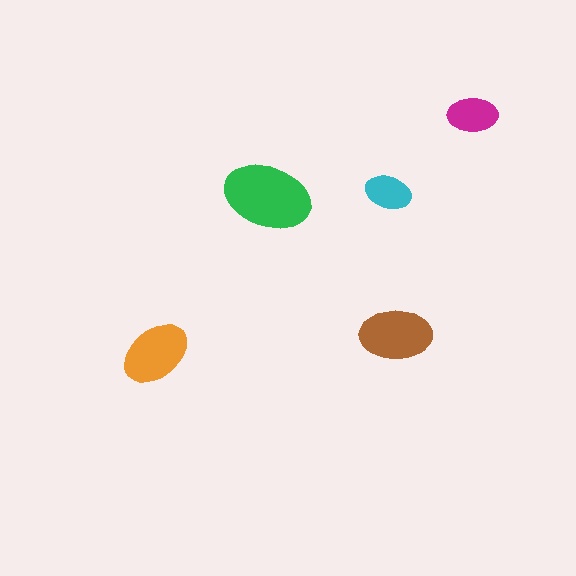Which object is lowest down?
The orange ellipse is bottommost.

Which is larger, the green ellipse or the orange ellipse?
The green one.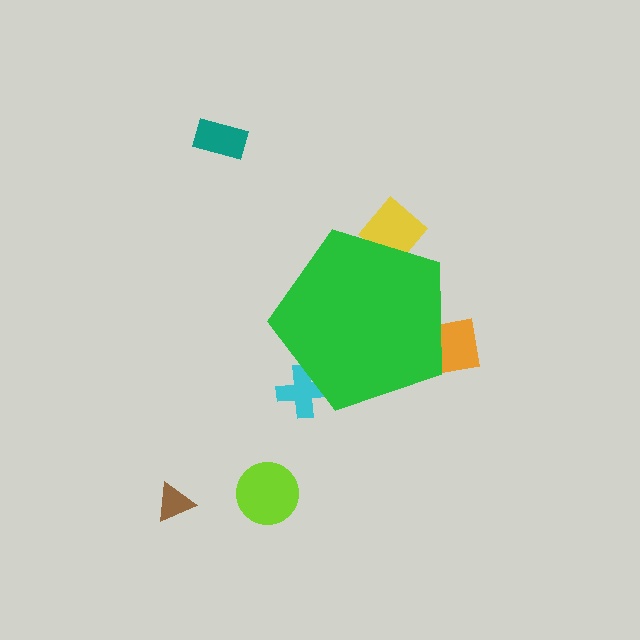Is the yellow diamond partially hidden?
Yes, the yellow diamond is partially hidden behind the green pentagon.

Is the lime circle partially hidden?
No, the lime circle is fully visible.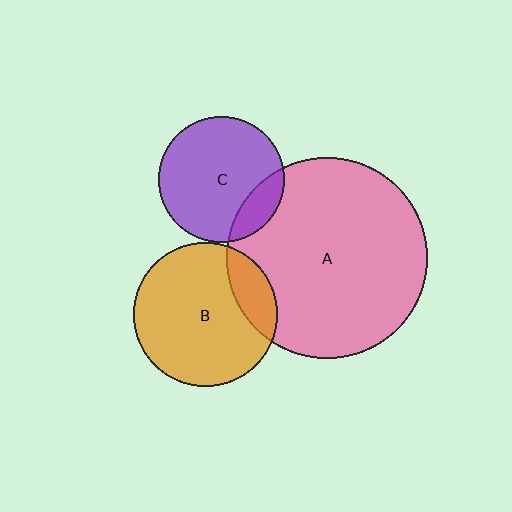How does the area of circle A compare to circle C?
Approximately 2.5 times.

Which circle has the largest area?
Circle A (pink).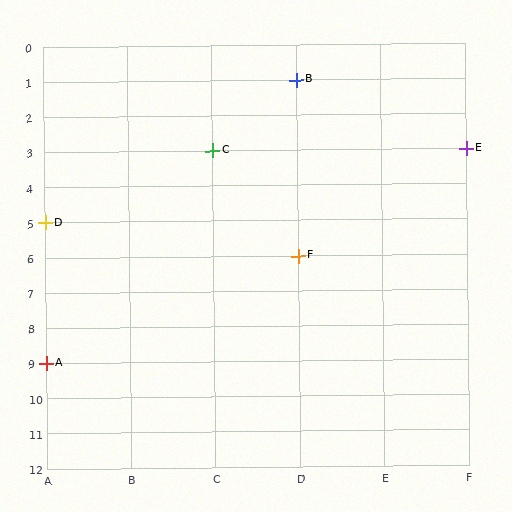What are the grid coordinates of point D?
Point D is at grid coordinates (A, 5).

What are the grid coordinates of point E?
Point E is at grid coordinates (F, 3).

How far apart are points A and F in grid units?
Points A and F are 3 columns and 3 rows apart (about 4.2 grid units diagonally).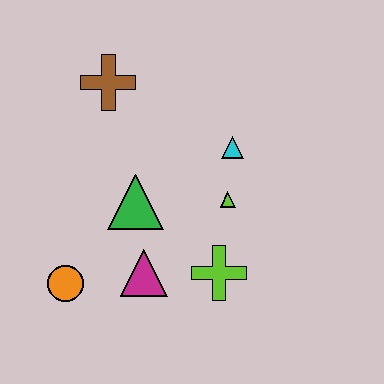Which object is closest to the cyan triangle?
The lime triangle is closest to the cyan triangle.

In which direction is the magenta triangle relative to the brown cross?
The magenta triangle is below the brown cross.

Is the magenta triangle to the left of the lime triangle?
Yes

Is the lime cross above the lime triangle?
No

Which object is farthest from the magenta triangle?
The brown cross is farthest from the magenta triangle.